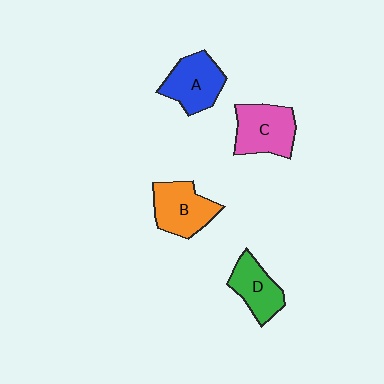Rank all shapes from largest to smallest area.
From largest to smallest: C (pink), B (orange), A (blue), D (green).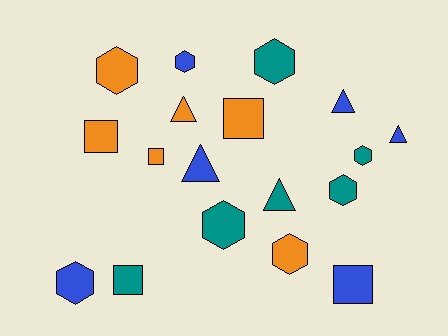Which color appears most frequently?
Blue, with 6 objects.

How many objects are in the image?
There are 18 objects.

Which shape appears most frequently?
Hexagon, with 8 objects.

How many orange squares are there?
There are 3 orange squares.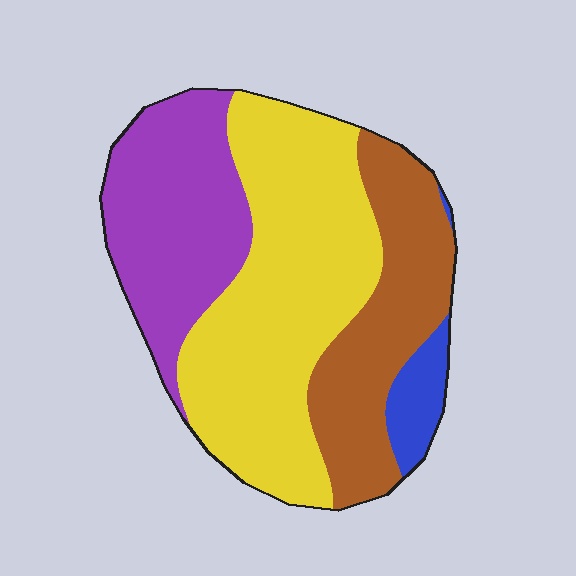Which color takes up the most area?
Yellow, at roughly 45%.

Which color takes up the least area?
Blue, at roughly 5%.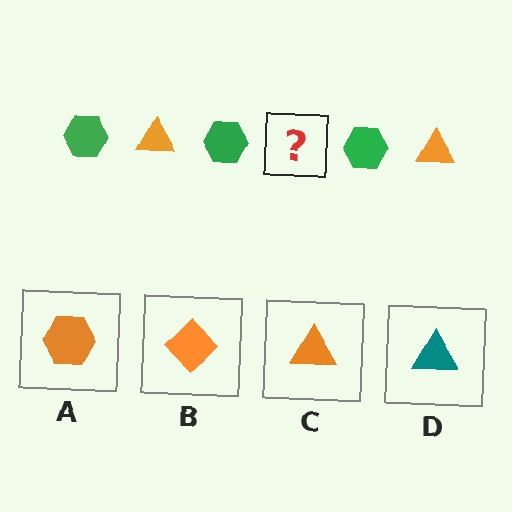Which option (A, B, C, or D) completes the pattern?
C.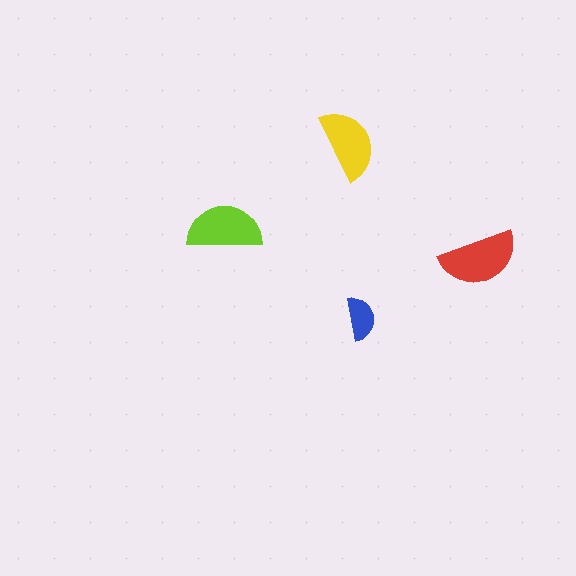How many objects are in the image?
There are 4 objects in the image.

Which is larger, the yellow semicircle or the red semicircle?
The red one.